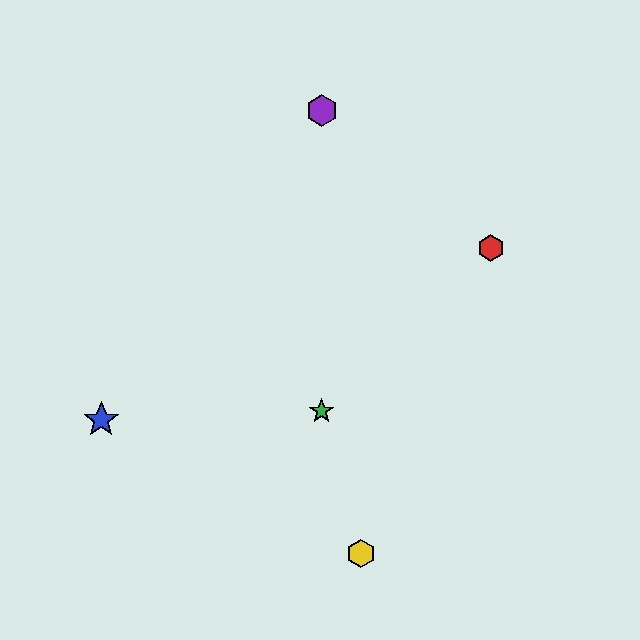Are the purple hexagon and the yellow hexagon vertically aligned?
No, the purple hexagon is at x≈322 and the yellow hexagon is at x≈361.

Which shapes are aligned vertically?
The green star, the purple hexagon are aligned vertically.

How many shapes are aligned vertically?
2 shapes (the green star, the purple hexagon) are aligned vertically.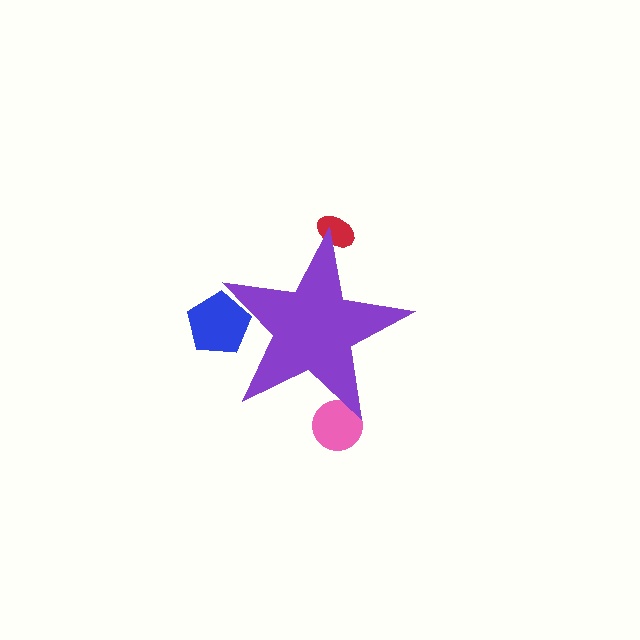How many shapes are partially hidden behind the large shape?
3 shapes are partially hidden.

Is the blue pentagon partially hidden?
Yes, the blue pentagon is partially hidden behind the purple star.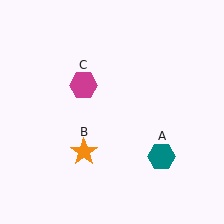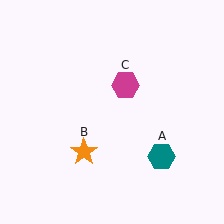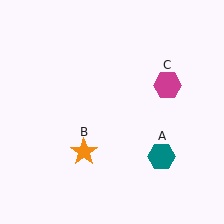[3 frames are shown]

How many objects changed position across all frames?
1 object changed position: magenta hexagon (object C).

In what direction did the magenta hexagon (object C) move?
The magenta hexagon (object C) moved right.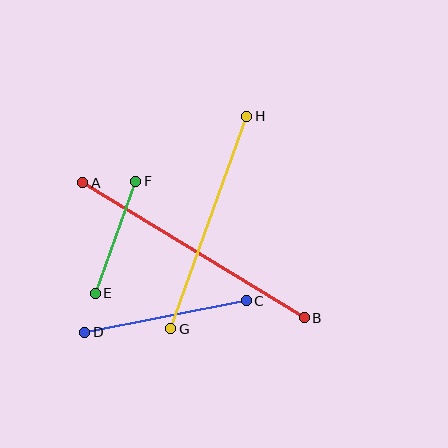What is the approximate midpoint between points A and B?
The midpoint is at approximately (194, 250) pixels.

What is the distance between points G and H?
The distance is approximately 226 pixels.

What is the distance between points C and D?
The distance is approximately 165 pixels.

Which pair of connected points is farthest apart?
Points A and B are farthest apart.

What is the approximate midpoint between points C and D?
The midpoint is at approximately (166, 316) pixels.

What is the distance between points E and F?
The distance is approximately 119 pixels.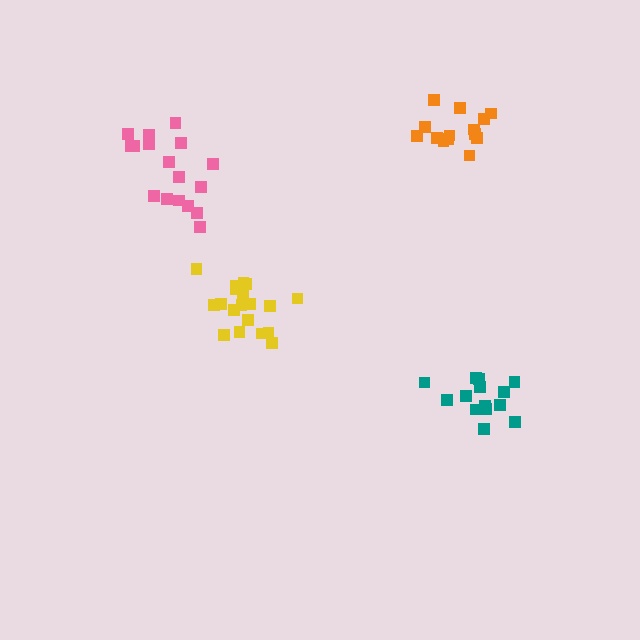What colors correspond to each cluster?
The clusters are colored: teal, orange, yellow, pink.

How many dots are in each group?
Group 1: 14 dots, Group 2: 14 dots, Group 3: 20 dots, Group 4: 17 dots (65 total).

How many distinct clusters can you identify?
There are 4 distinct clusters.